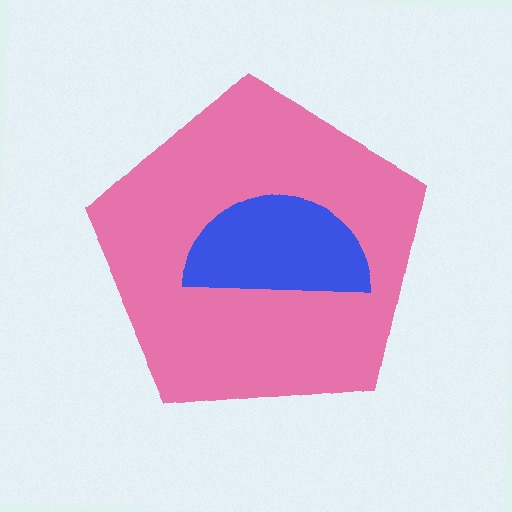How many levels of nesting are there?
2.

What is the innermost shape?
The blue semicircle.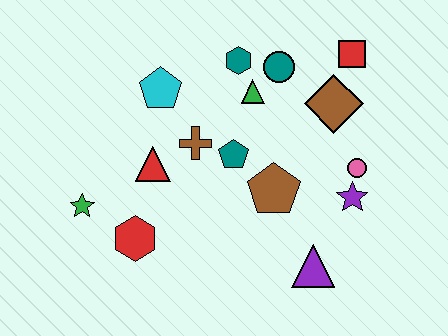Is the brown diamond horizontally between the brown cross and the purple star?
Yes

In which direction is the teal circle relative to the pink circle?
The teal circle is above the pink circle.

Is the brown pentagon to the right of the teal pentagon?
Yes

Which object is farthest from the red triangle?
The red square is farthest from the red triangle.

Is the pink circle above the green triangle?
No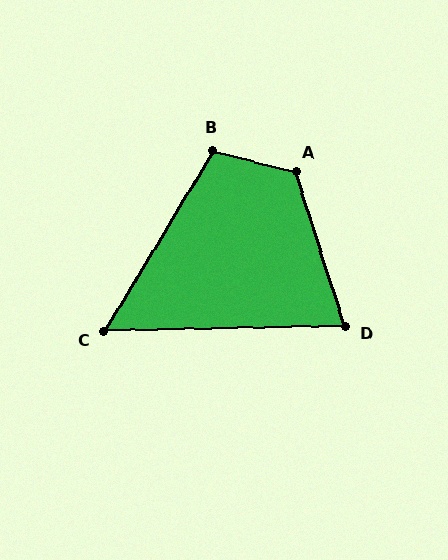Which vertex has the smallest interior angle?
C, at approximately 58 degrees.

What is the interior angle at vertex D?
Approximately 73 degrees (acute).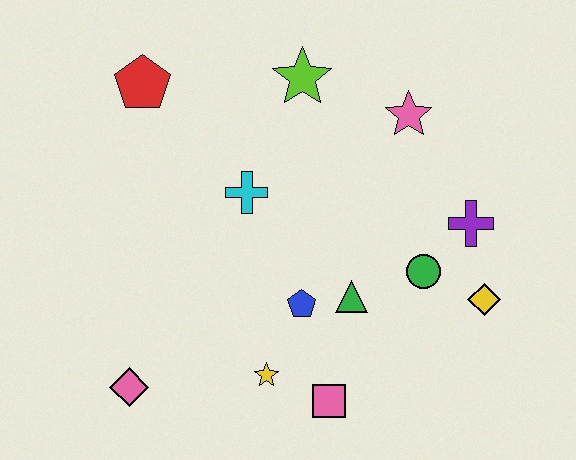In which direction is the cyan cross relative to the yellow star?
The cyan cross is above the yellow star.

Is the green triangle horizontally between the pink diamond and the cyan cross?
No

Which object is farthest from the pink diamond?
The pink star is farthest from the pink diamond.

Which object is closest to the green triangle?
The blue pentagon is closest to the green triangle.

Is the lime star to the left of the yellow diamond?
Yes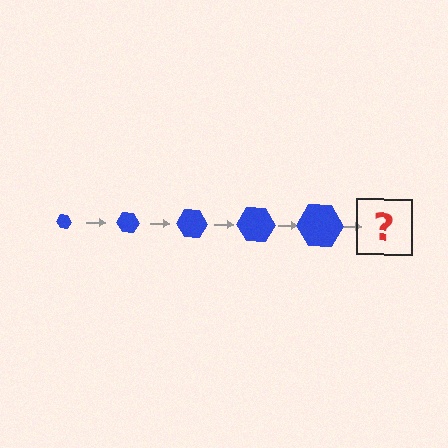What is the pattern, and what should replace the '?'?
The pattern is that the hexagon gets progressively larger each step. The '?' should be a blue hexagon, larger than the previous one.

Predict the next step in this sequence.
The next step is a blue hexagon, larger than the previous one.